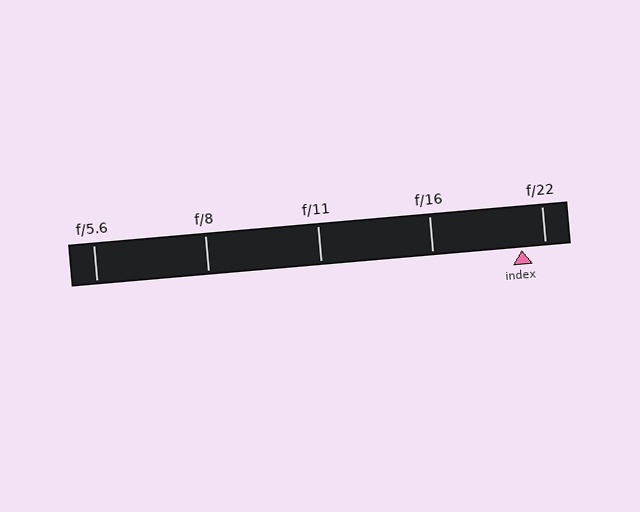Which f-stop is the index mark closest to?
The index mark is closest to f/22.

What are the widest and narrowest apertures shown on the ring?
The widest aperture shown is f/5.6 and the narrowest is f/22.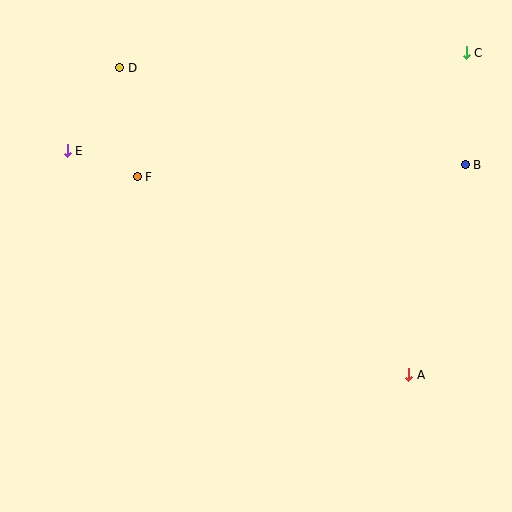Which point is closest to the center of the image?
Point F at (137, 177) is closest to the center.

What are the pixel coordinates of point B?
Point B is at (465, 165).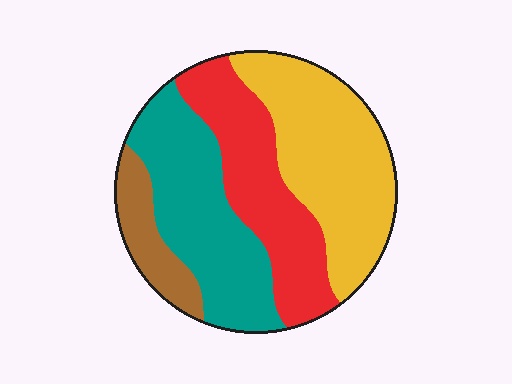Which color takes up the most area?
Yellow, at roughly 35%.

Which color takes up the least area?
Brown, at roughly 10%.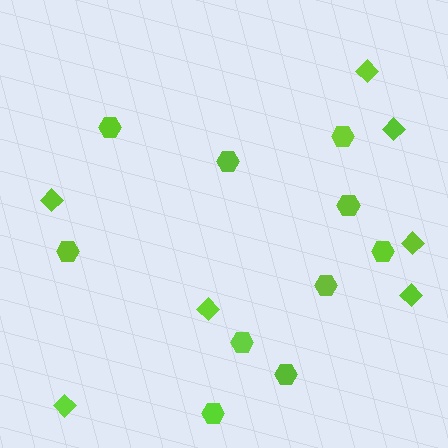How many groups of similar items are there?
There are 2 groups: one group of diamonds (7) and one group of hexagons (10).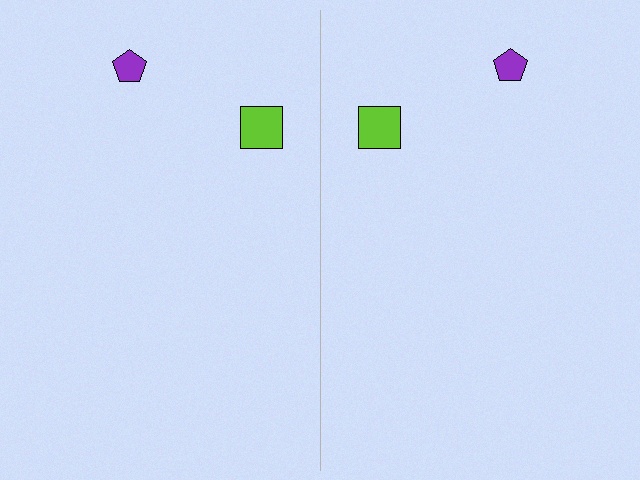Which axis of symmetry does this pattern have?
The pattern has a vertical axis of symmetry running through the center of the image.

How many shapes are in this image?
There are 4 shapes in this image.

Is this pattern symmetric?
Yes, this pattern has bilateral (reflection) symmetry.